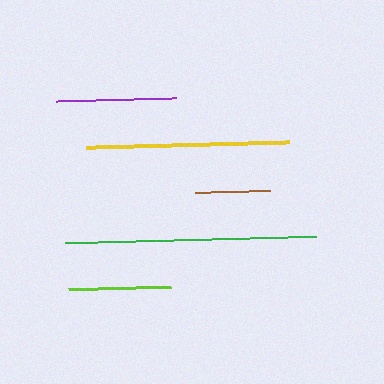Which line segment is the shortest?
The brown line is the shortest at approximately 75 pixels.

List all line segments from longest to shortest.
From longest to shortest: green, yellow, purple, lime, brown.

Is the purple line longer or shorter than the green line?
The green line is longer than the purple line.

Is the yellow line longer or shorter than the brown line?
The yellow line is longer than the brown line.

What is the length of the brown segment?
The brown segment is approximately 75 pixels long.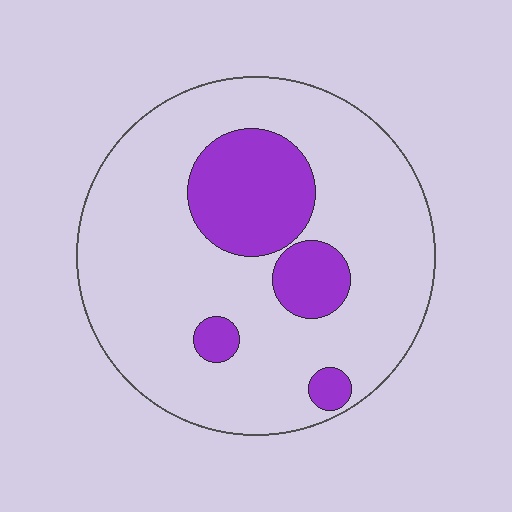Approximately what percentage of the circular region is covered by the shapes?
Approximately 20%.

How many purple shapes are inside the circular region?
4.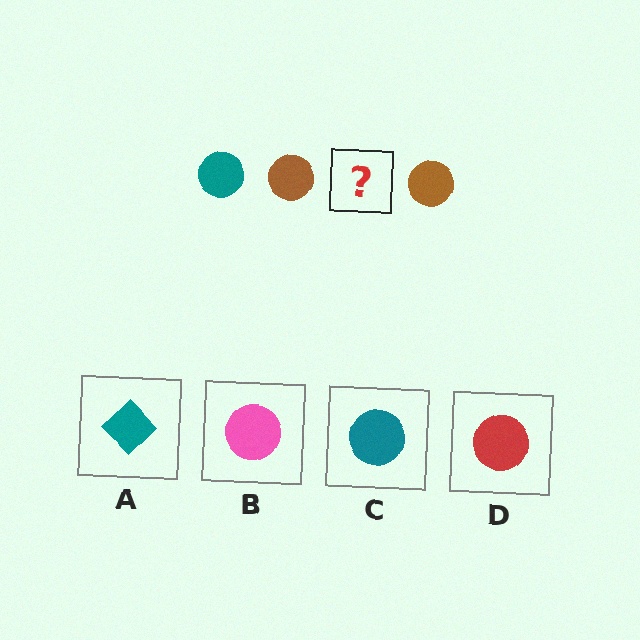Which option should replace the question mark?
Option C.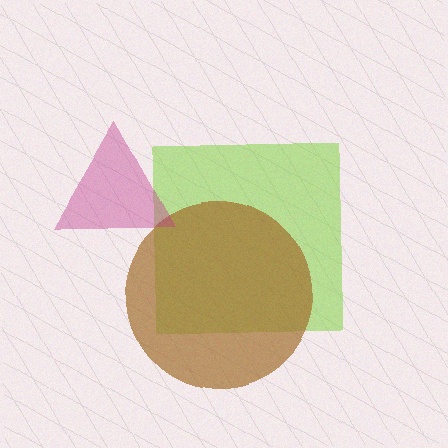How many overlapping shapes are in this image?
There are 3 overlapping shapes in the image.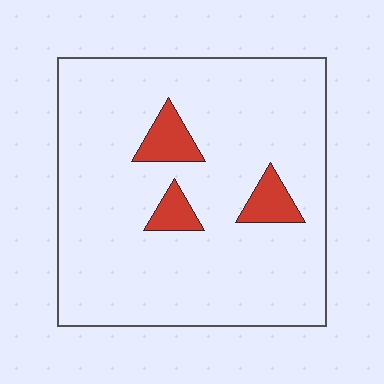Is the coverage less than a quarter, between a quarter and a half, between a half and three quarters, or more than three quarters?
Less than a quarter.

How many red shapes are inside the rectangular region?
3.